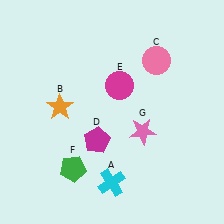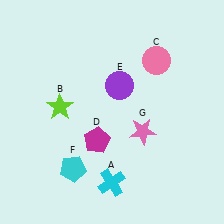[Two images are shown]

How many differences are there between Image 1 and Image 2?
There are 3 differences between the two images.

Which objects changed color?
B changed from orange to lime. E changed from magenta to purple. F changed from green to cyan.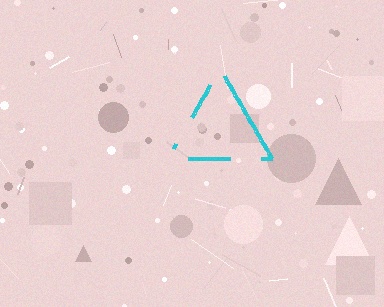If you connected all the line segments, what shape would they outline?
They would outline a triangle.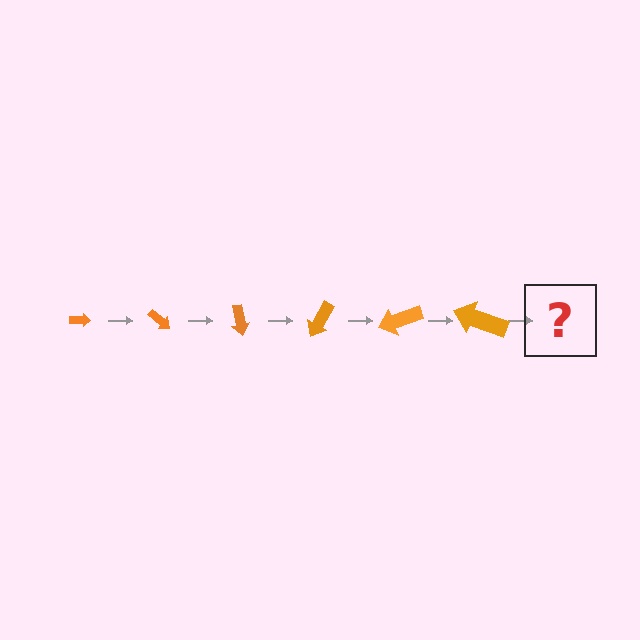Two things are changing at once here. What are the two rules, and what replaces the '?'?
The two rules are that the arrow grows larger each step and it rotates 40 degrees each step. The '?' should be an arrow, larger than the previous one and rotated 240 degrees from the start.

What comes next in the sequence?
The next element should be an arrow, larger than the previous one and rotated 240 degrees from the start.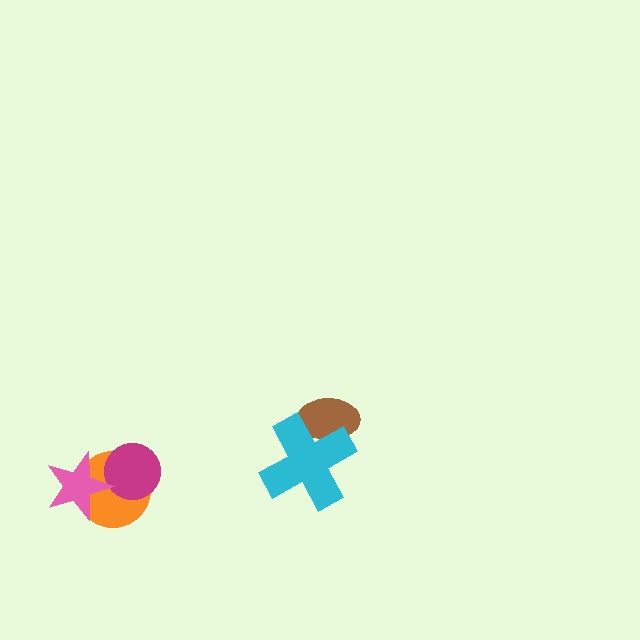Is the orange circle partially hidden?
Yes, it is partially covered by another shape.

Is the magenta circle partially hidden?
Yes, it is partially covered by another shape.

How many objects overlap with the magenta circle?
2 objects overlap with the magenta circle.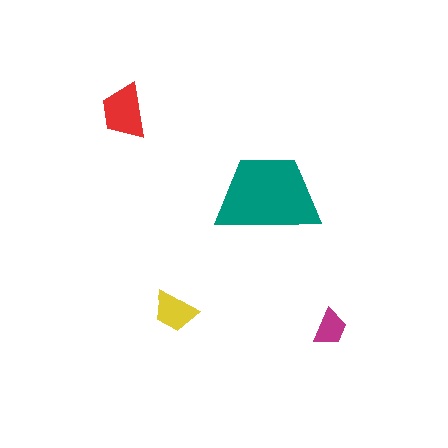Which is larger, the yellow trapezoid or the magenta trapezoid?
The yellow one.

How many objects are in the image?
There are 4 objects in the image.